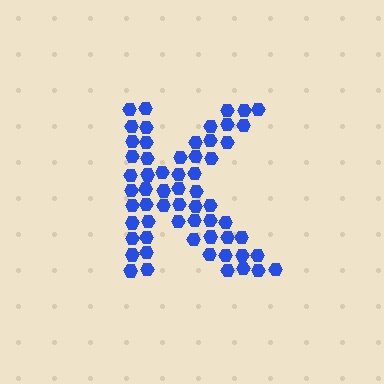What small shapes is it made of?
It is made of small hexagons.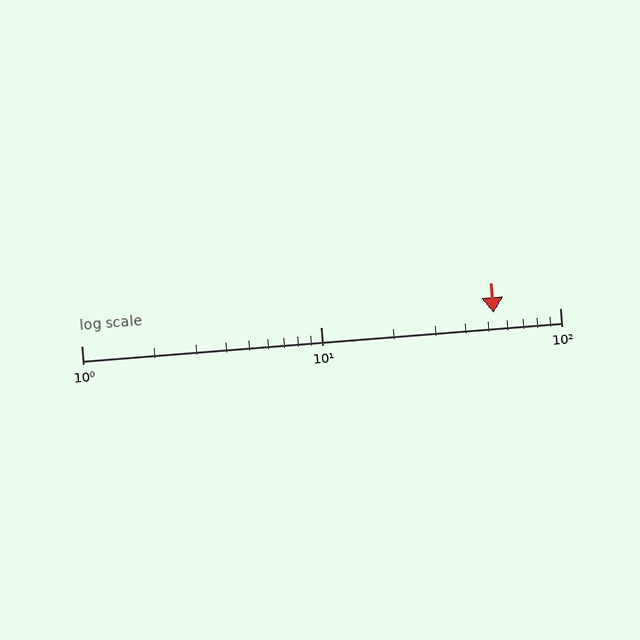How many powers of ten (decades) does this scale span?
The scale spans 2 decades, from 1 to 100.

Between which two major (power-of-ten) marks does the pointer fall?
The pointer is between 10 and 100.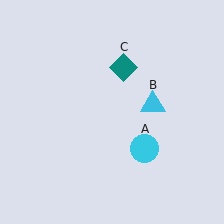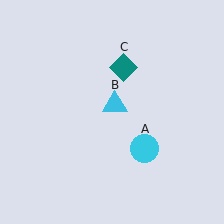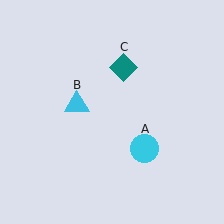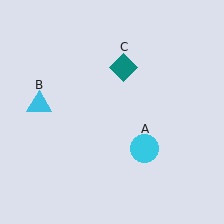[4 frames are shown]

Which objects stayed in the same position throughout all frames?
Cyan circle (object A) and teal diamond (object C) remained stationary.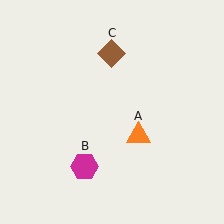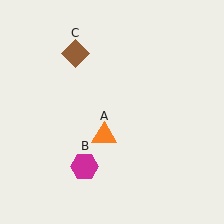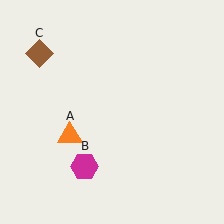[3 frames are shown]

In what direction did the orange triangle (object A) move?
The orange triangle (object A) moved left.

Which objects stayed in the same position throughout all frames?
Magenta hexagon (object B) remained stationary.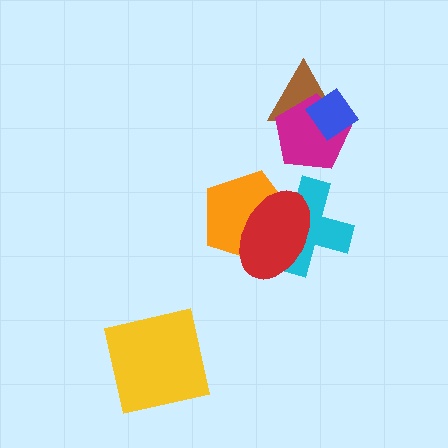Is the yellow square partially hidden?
No, no other shape covers it.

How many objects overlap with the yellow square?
0 objects overlap with the yellow square.